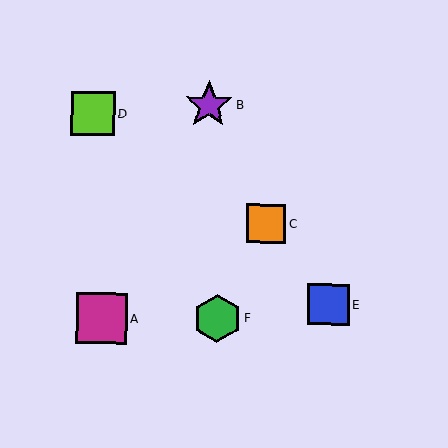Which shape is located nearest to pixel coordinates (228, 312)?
The green hexagon (labeled F) at (217, 318) is nearest to that location.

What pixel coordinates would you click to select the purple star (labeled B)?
Click at (209, 105) to select the purple star B.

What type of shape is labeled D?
Shape D is a lime square.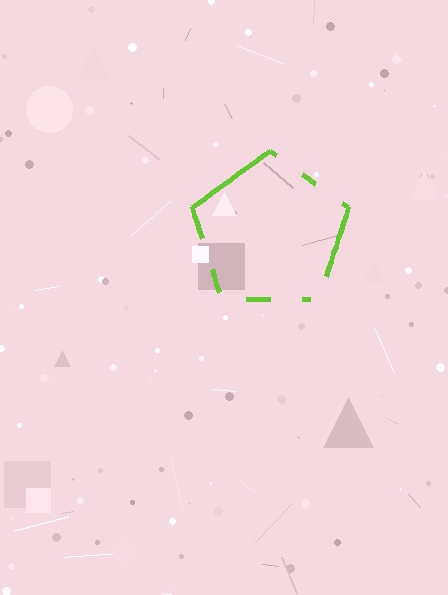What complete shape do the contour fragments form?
The contour fragments form a pentagon.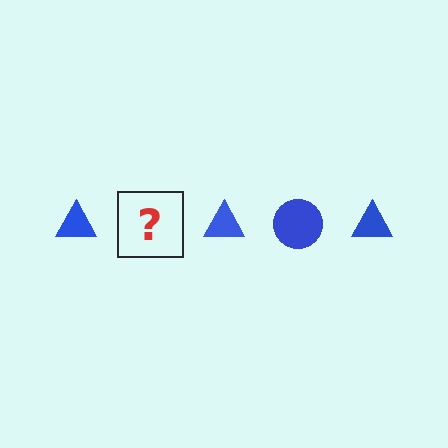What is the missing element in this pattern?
The missing element is a blue circle.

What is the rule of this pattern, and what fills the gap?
The rule is that the pattern cycles through triangle, circle shapes in blue. The gap should be filled with a blue circle.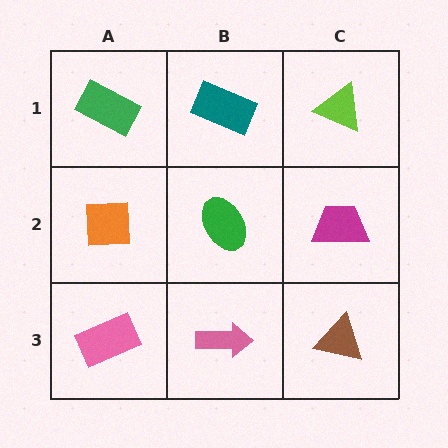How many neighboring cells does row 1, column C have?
2.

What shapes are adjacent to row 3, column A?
An orange square (row 2, column A), a pink arrow (row 3, column B).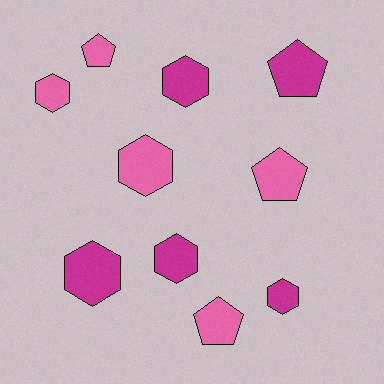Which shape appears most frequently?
Hexagon, with 6 objects.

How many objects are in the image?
There are 10 objects.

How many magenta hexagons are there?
There are 4 magenta hexagons.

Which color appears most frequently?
Pink, with 5 objects.